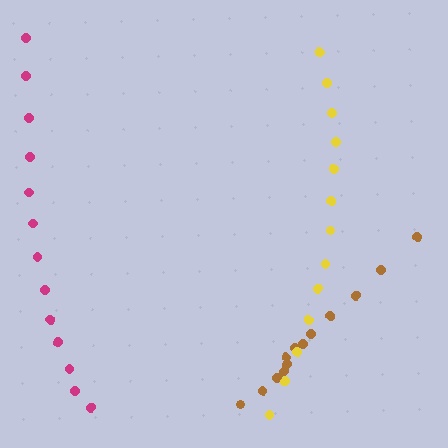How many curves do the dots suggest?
There are 3 distinct paths.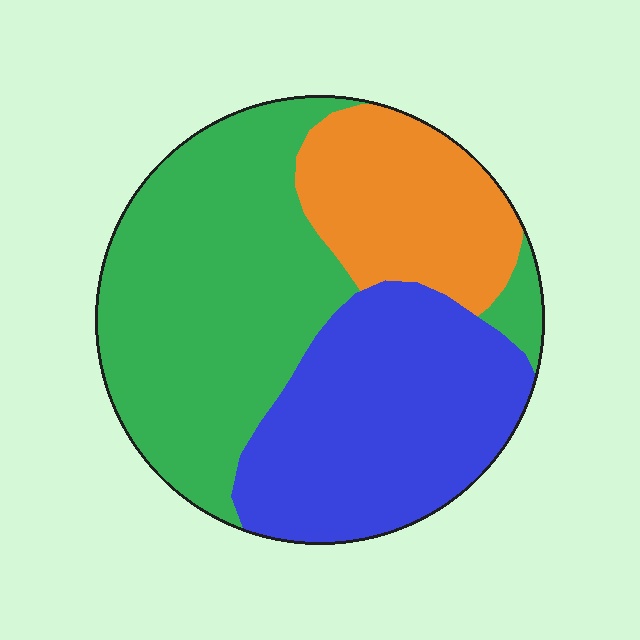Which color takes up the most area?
Green, at roughly 45%.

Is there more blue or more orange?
Blue.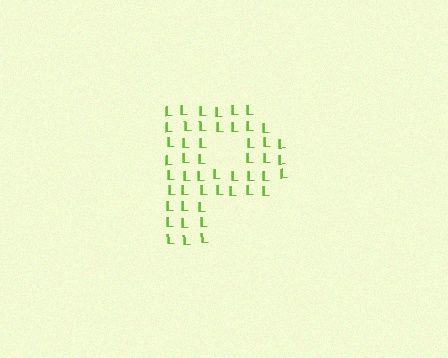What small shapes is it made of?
It is made of small letter L's.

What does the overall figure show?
The overall figure shows the letter P.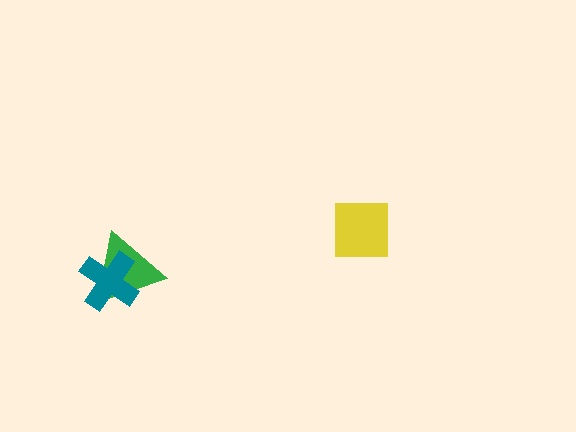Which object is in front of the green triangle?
The teal cross is in front of the green triangle.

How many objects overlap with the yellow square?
0 objects overlap with the yellow square.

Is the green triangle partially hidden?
Yes, it is partially covered by another shape.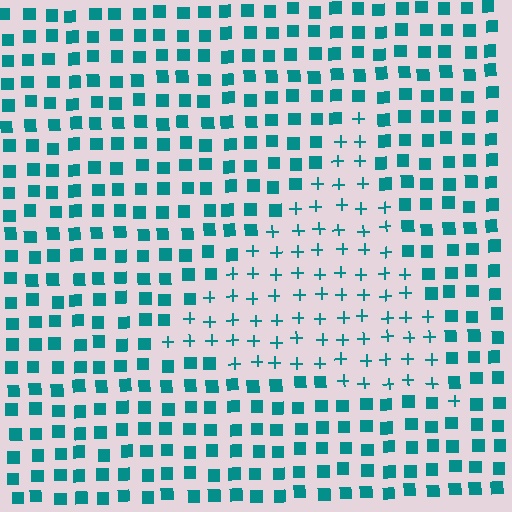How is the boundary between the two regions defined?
The boundary is defined by a change in element shape: plus signs inside vs. squares outside. All elements share the same color and spacing.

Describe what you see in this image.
The image is filled with small teal elements arranged in a uniform grid. A triangle-shaped region contains plus signs, while the surrounding area contains squares. The boundary is defined purely by the change in element shape.